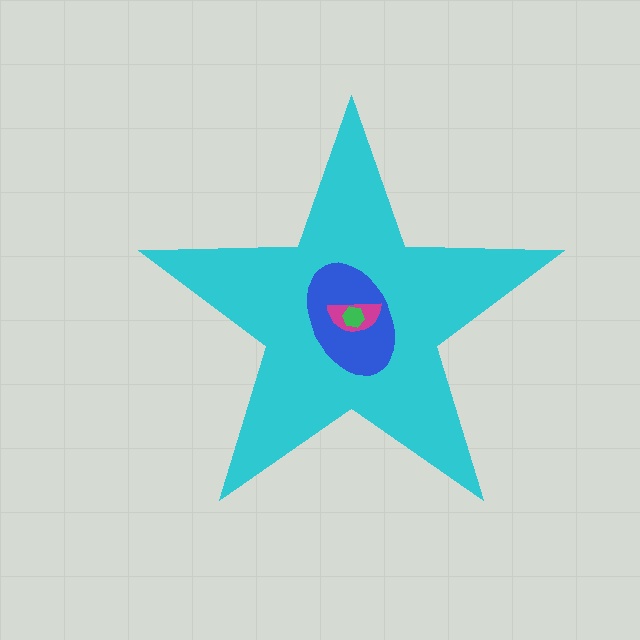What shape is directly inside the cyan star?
The blue ellipse.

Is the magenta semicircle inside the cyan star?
Yes.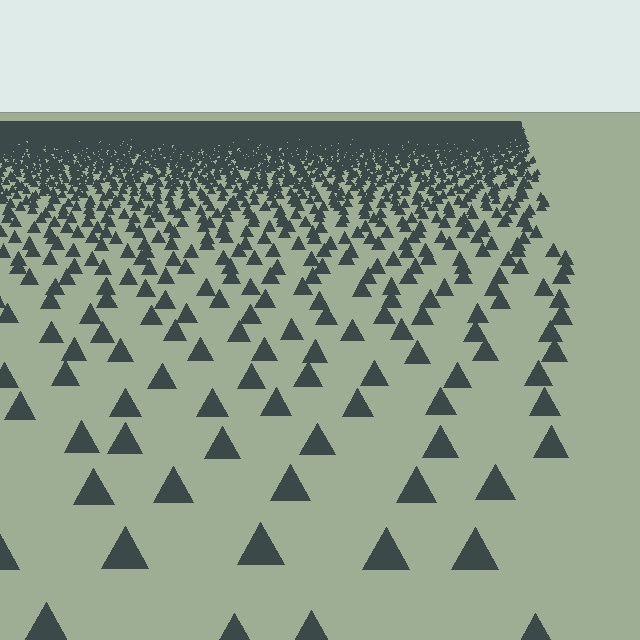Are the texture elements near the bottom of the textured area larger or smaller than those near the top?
Larger. Near the bottom, elements are closer to the viewer and appear at a bigger on-screen size.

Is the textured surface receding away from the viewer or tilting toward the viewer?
The surface is receding away from the viewer. Texture elements get smaller and denser toward the top.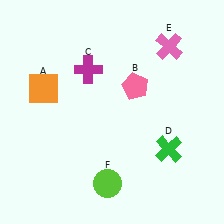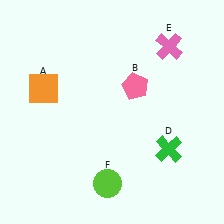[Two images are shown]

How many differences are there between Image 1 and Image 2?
There is 1 difference between the two images.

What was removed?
The magenta cross (C) was removed in Image 2.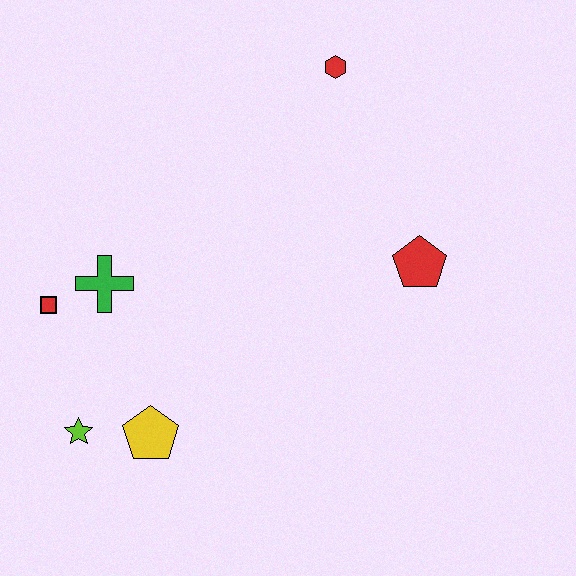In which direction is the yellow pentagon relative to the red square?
The yellow pentagon is below the red square.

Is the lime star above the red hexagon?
No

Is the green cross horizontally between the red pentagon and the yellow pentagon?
No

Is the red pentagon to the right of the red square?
Yes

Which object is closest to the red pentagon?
The red hexagon is closest to the red pentagon.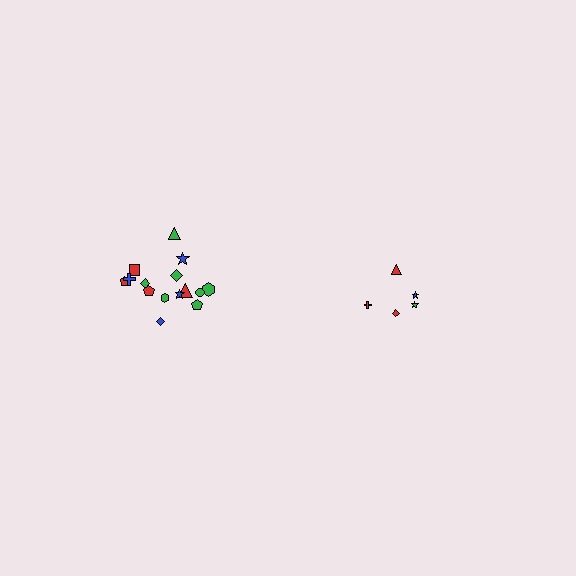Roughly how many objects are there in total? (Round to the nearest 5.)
Roughly 20 objects in total.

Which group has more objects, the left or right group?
The left group.